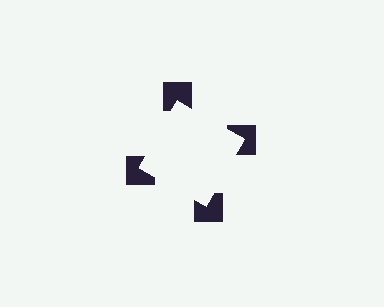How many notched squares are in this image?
There are 4 — one at each vertex of the illusory square.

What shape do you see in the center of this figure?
An illusory square — its edges are inferred from the aligned wedge cuts in the notched squares, not physically drawn.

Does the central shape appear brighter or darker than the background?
It typically appears slightly brighter than the background, even though no actual brightness change is drawn.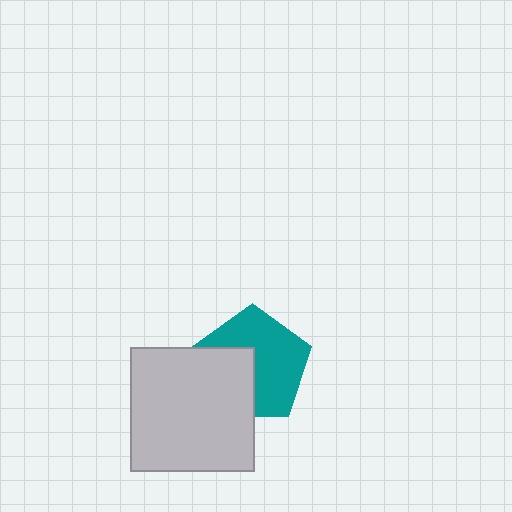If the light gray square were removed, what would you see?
You would see the complete teal pentagon.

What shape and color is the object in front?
The object in front is a light gray square.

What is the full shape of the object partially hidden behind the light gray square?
The partially hidden object is a teal pentagon.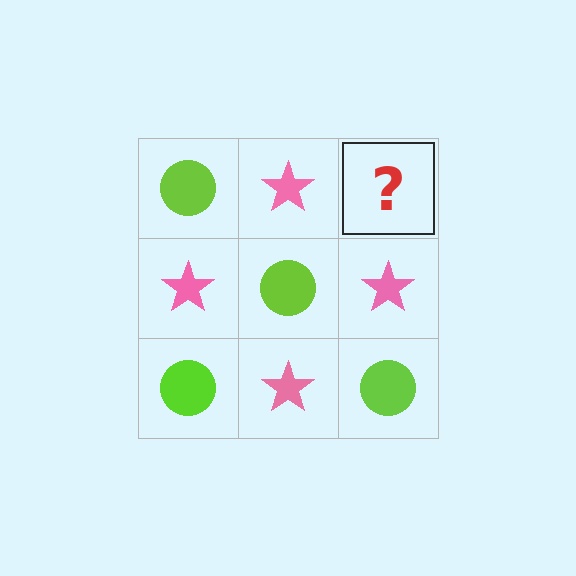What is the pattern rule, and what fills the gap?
The rule is that it alternates lime circle and pink star in a checkerboard pattern. The gap should be filled with a lime circle.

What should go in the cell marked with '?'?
The missing cell should contain a lime circle.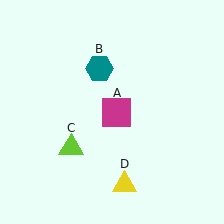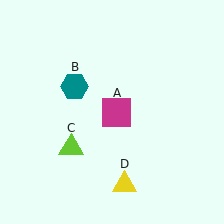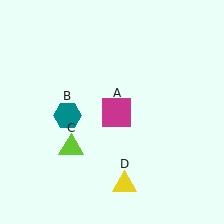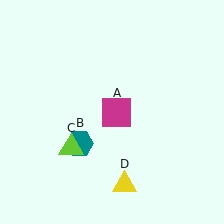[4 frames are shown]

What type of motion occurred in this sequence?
The teal hexagon (object B) rotated counterclockwise around the center of the scene.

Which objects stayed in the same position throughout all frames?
Magenta square (object A) and lime triangle (object C) and yellow triangle (object D) remained stationary.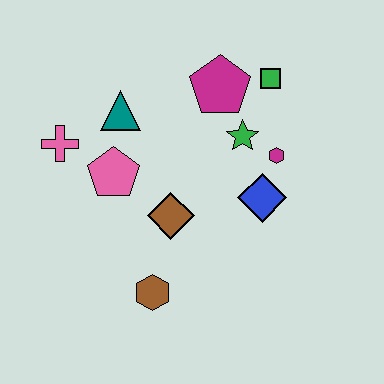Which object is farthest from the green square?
The brown hexagon is farthest from the green square.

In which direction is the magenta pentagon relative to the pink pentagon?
The magenta pentagon is to the right of the pink pentagon.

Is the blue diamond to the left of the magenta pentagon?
No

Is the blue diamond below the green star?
Yes